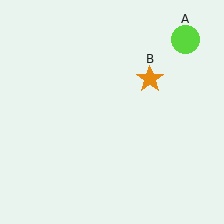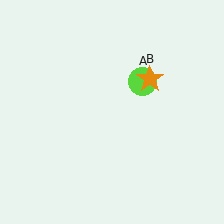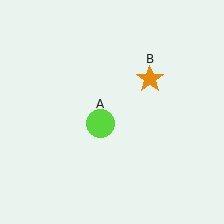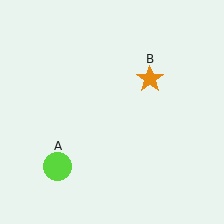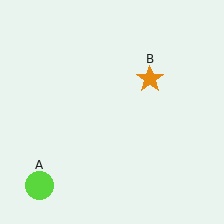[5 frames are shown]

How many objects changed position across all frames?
1 object changed position: lime circle (object A).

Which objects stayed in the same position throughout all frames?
Orange star (object B) remained stationary.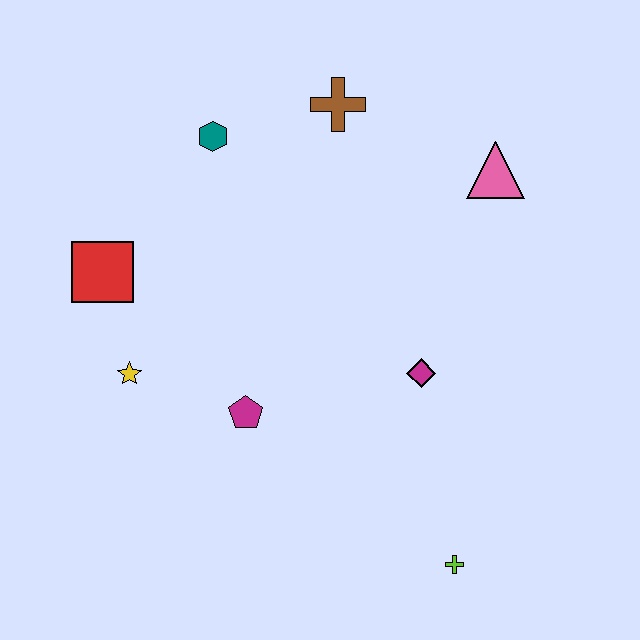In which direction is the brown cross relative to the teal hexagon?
The brown cross is to the right of the teal hexagon.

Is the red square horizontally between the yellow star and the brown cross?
No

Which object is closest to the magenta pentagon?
The yellow star is closest to the magenta pentagon.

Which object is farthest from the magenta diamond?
The red square is farthest from the magenta diamond.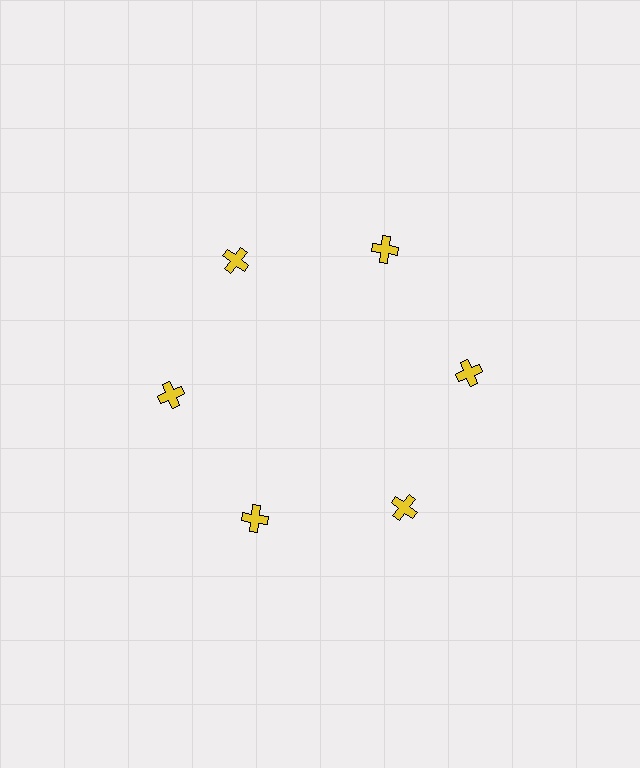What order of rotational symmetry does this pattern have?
This pattern has 6-fold rotational symmetry.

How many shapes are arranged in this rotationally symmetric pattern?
There are 6 shapes, arranged in 6 groups of 1.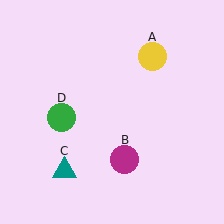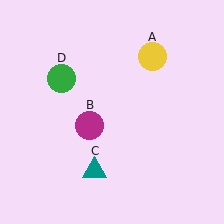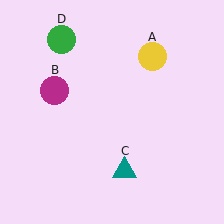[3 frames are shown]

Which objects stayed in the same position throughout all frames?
Yellow circle (object A) remained stationary.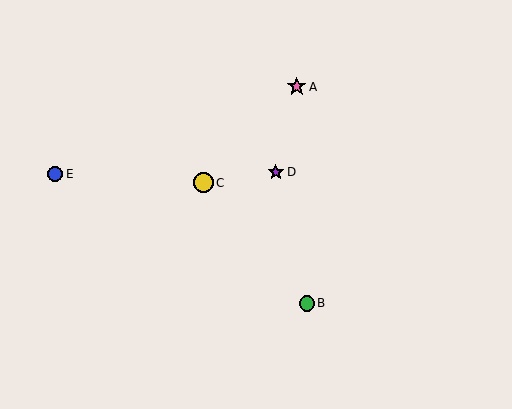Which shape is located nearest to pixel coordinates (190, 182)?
The yellow circle (labeled C) at (204, 183) is nearest to that location.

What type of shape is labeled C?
Shape C is a yellow circle.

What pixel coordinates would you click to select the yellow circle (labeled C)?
Click at (204, 183) to select the yellow circle C.